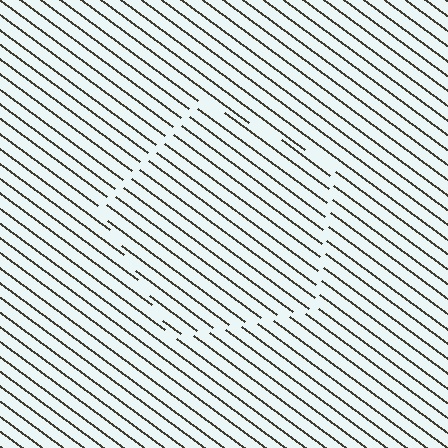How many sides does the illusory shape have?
5 sides — the line-ends trace a pentagon.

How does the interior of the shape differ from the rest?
The interior of the shape contains the same grating, shifted by half a period — the contour is defined by the phase discontinuity where line-ends from the inner and outer gratings abut.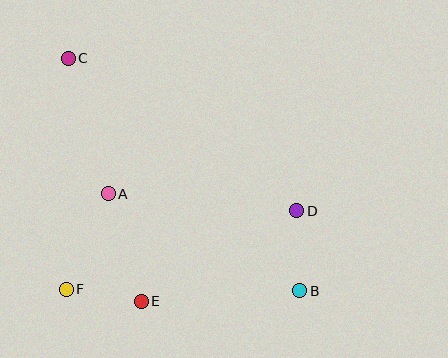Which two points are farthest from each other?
Points B and C are farthest from each other.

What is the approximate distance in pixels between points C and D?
The distance between C and D is approximately 275 pixels.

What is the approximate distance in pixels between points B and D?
The distance between B and D is approximately 80 pixels.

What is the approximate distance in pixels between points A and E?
The distance between A and E is approximately 113 pixels.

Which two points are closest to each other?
Points E and F are closest to each other.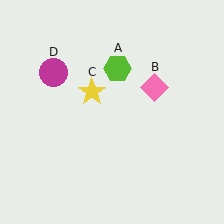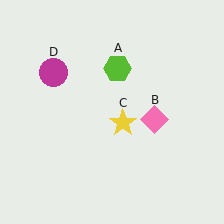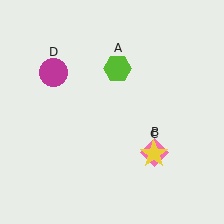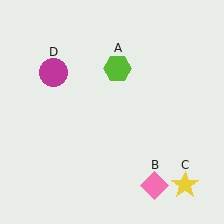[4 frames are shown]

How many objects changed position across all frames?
2 objects changed position: pink diamond (object B), yellow star (object C).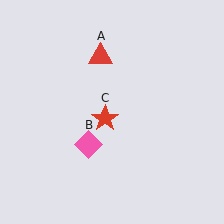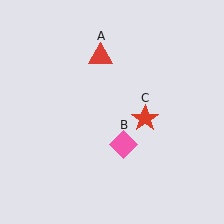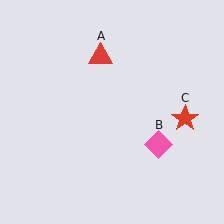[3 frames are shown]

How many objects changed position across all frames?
2 objects changed position: pink diamond (object B), red star (object C).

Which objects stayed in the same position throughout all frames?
Red triangle (object A) remained stationary.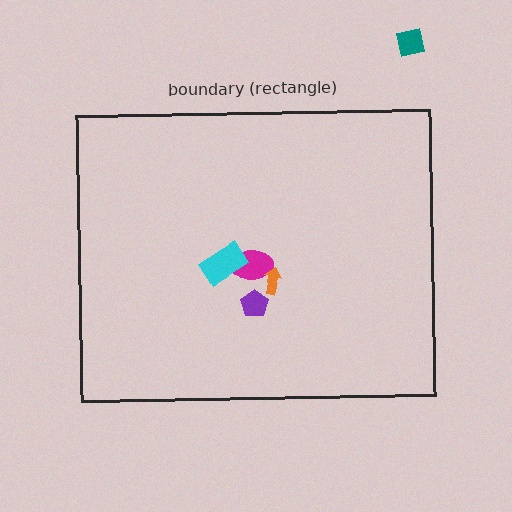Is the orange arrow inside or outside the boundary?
Inside.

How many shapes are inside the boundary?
4 inside, 1 outside.